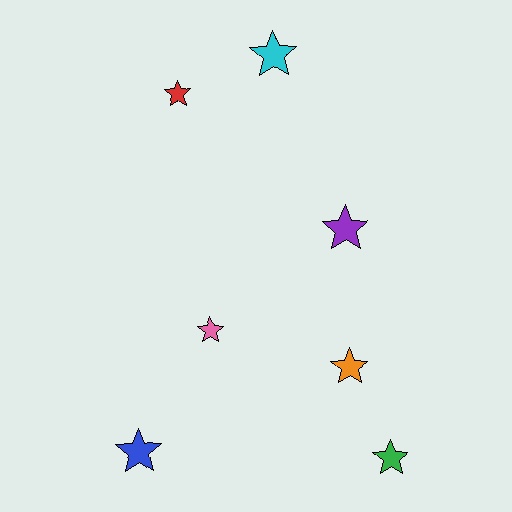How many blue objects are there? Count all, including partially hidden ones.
There is 1 blue object.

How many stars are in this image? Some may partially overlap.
There are 7 stars.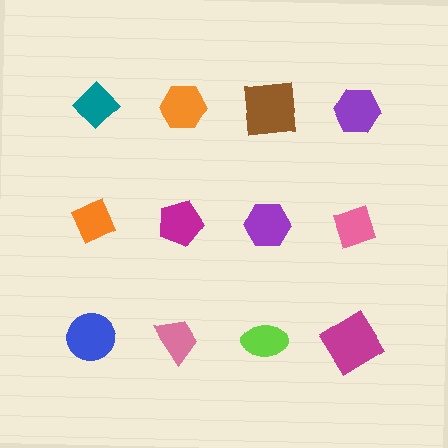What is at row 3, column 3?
A lime ellipse.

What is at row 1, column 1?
A teal diamond.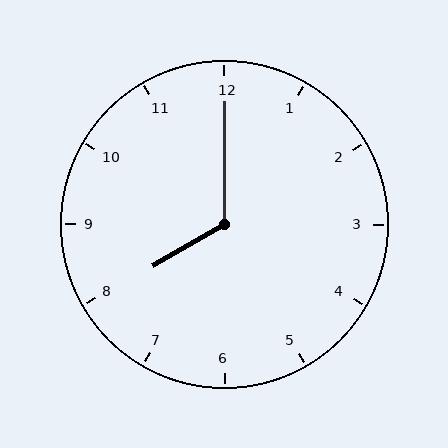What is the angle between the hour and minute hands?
Approximately 120 degrees.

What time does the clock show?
8:00.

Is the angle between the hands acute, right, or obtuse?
It is obtuse.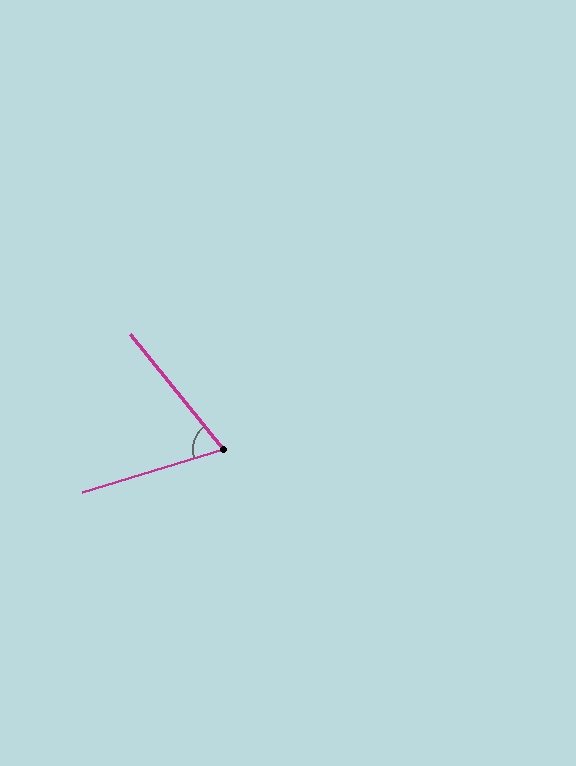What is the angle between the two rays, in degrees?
Approximately 68 degrees.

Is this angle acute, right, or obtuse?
It is acute.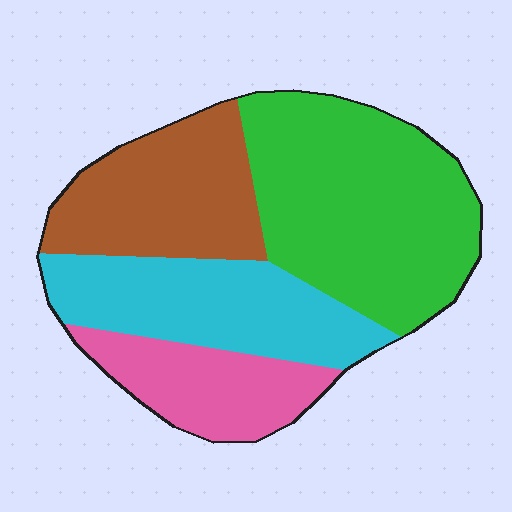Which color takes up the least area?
Pink, at roughly 15%.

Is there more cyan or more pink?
Cyan.